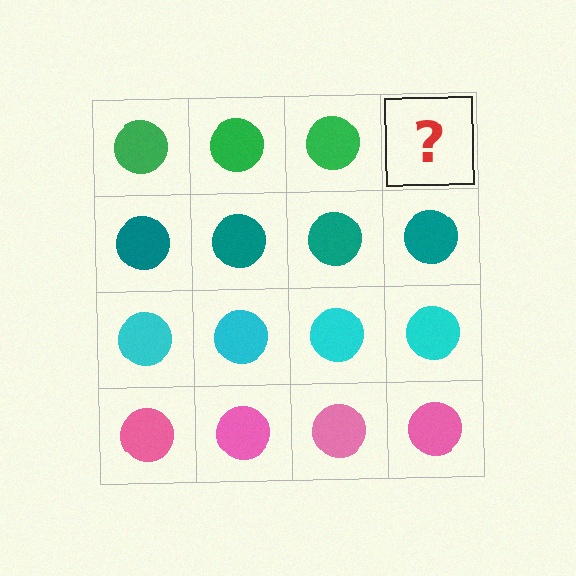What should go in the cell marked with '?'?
The missing cell should contain a green circle.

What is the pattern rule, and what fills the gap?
The rule is that each row has a consistent color. The gap should be filled with a green circle.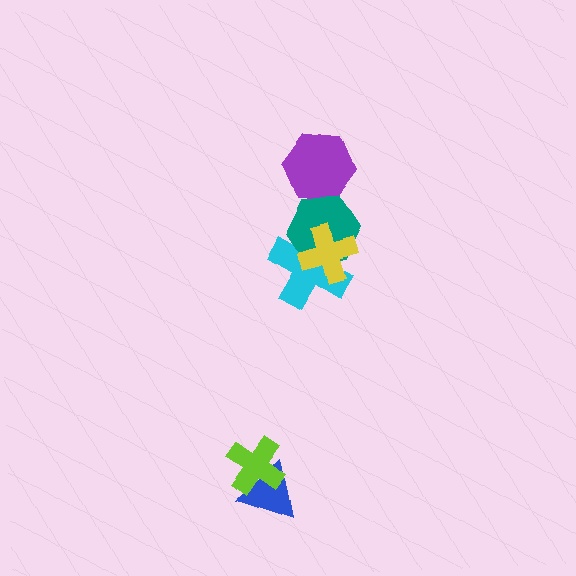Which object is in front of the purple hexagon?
The teal hexagon is in front of the purple hexagon.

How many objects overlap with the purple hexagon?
1 object overlaps with the purple hexagon.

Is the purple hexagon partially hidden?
Yes, it is partially covered by another shape.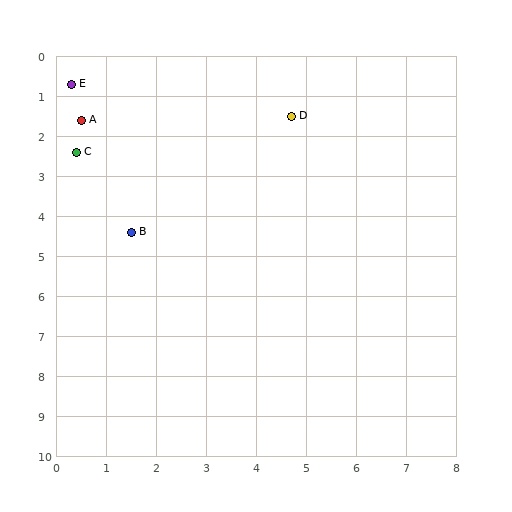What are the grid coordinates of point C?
Point C is at approximately (0.4, 2.4).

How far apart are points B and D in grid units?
Points B and D are about 4.3 grid units apart.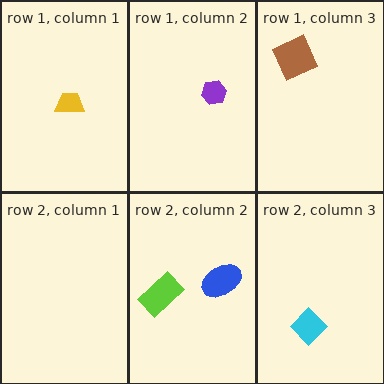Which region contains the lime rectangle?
The row 2, column 2 region.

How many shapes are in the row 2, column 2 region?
2.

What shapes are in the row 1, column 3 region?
The brown square.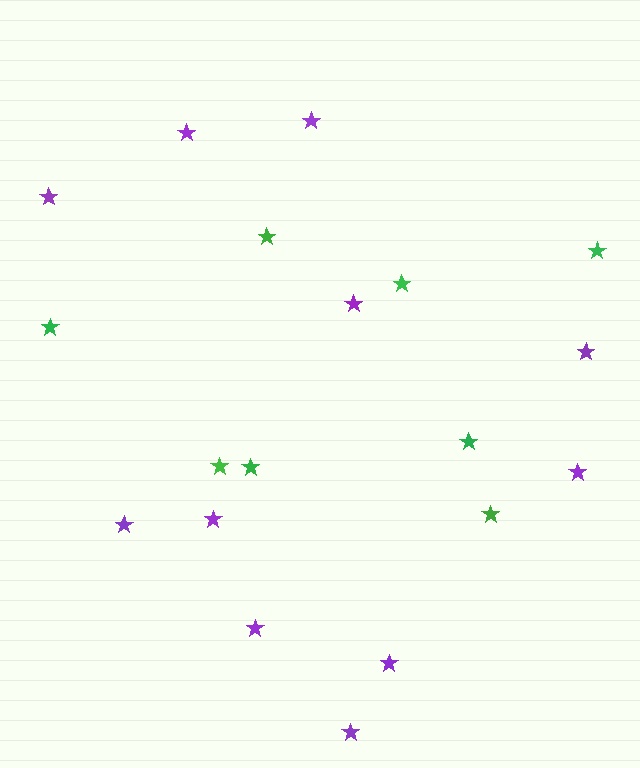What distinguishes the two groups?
There are 2 groups: one group of green stars (8) and one group of purple stars (11).